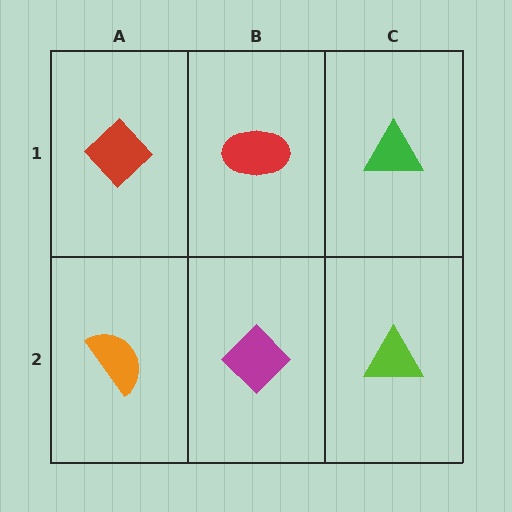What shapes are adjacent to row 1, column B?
A magenta diamond (row 2, column B), a red diamond (row 1, column A), a green triangle (row 1, column C).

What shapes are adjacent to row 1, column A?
An orange semicircle (row 2, column A), a red ellipse (row 1, column B).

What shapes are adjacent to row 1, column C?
A lime triangle (row 2, column C), a red ellipse (row 1, column B).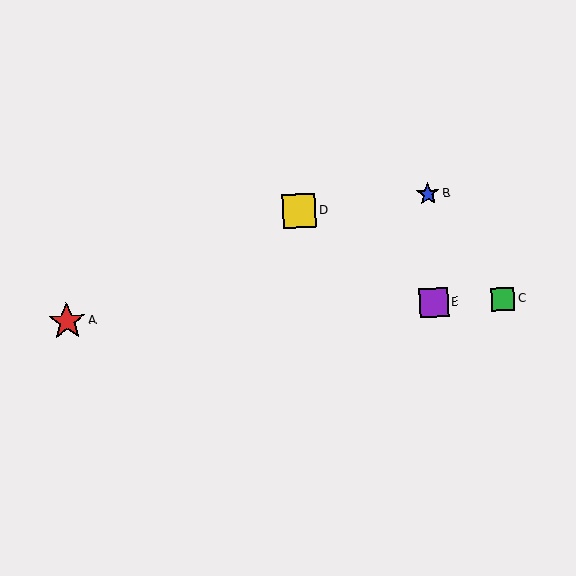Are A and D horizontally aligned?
No, A is at y≈321 and D is at y≈211.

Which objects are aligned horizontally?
Objects A, C, E are aligned horizontally.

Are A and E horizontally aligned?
Yes, both are at y≈321.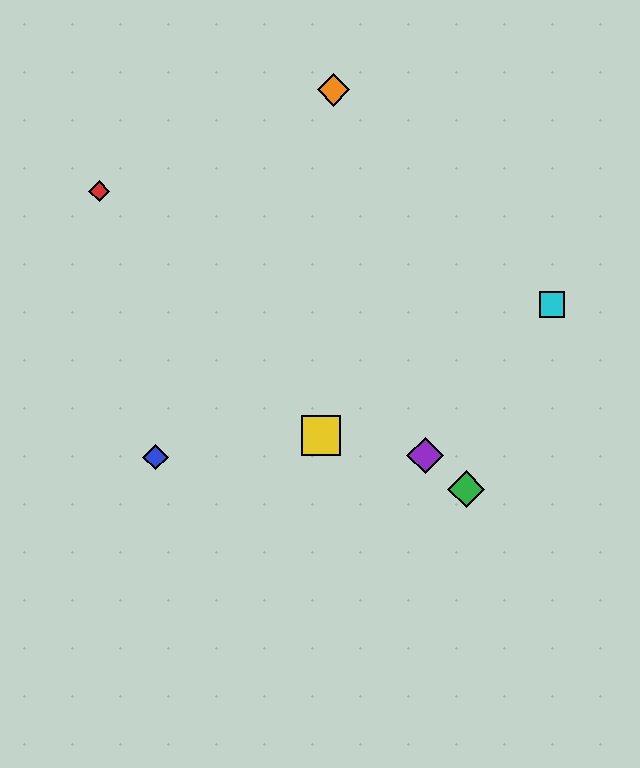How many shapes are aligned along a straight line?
3 shapes (the red diamond, the green diamond, the purple diamond) are aligned along a straight line.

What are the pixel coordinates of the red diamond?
The red diamond is at (99, 191).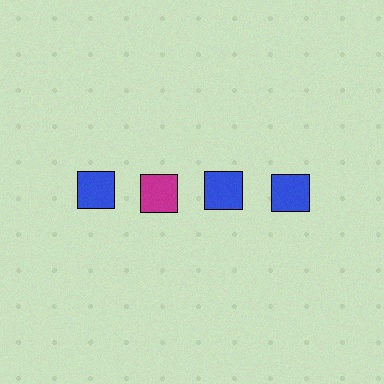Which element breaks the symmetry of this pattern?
The magenta square in the top row, second from left column breaks the symmetry. All other shapes are blue squares.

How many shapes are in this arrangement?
There are 4 shapes arranged in a grid pattern.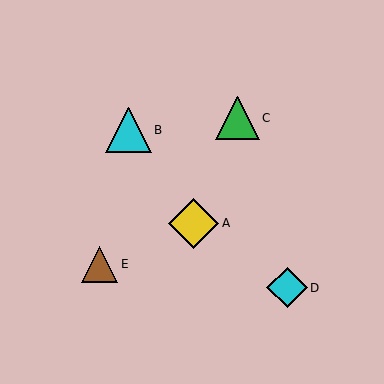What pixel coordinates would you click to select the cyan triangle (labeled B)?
Click at (129, 130) to select the cyan triangle B.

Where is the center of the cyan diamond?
The center of the cyan diamond is at (287, 288).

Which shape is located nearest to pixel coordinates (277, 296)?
The cyan diamond (labeled D) at (287, 288) is nearest to that location.